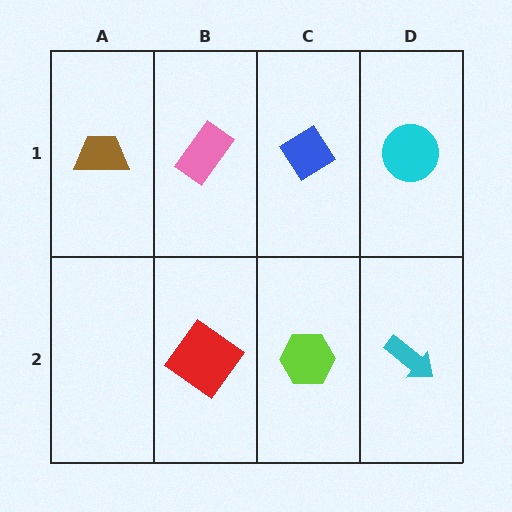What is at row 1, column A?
A brown trapezoid.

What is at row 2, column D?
A cyan arrow.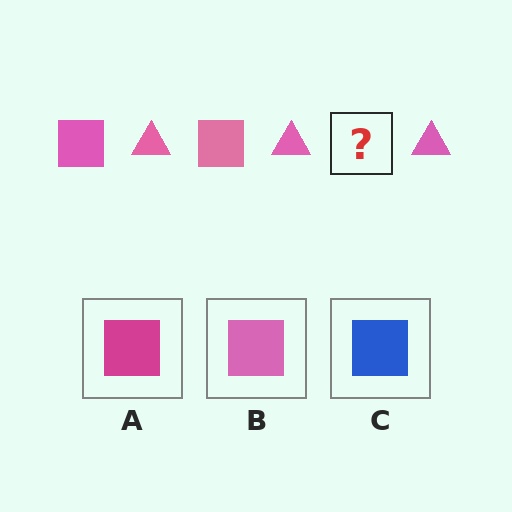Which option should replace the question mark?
Option B.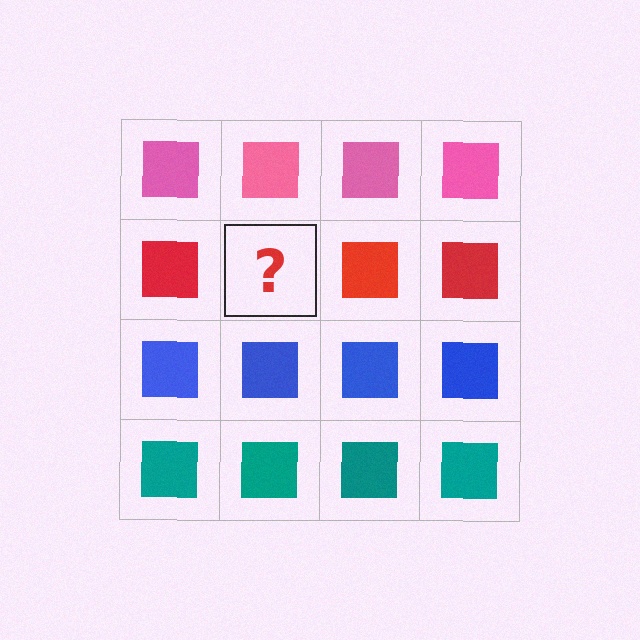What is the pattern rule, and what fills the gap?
The rule is that each row has a consistent color. The gap should be filled with a red square.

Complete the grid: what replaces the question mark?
The question mark should be replaced with a red square.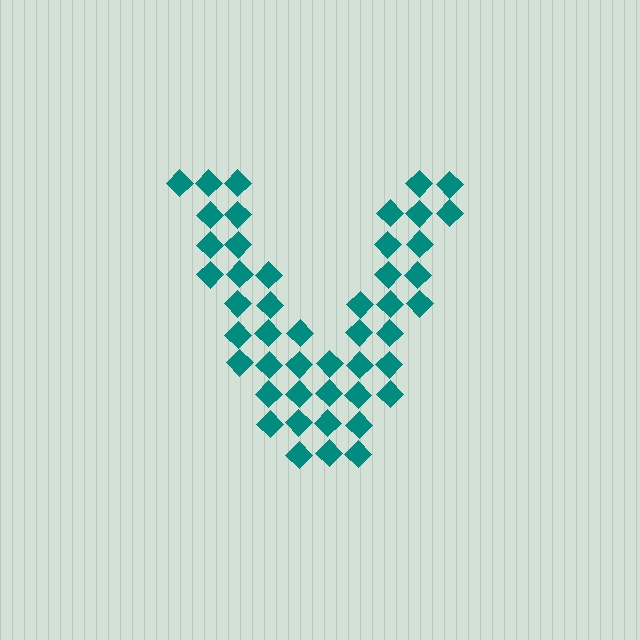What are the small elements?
The small elements are diamonds.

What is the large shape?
The large shape is the letter V.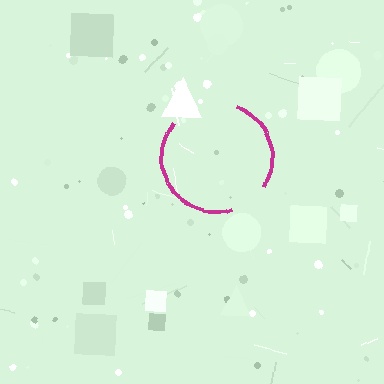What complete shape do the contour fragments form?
The contour fragments form a circle.